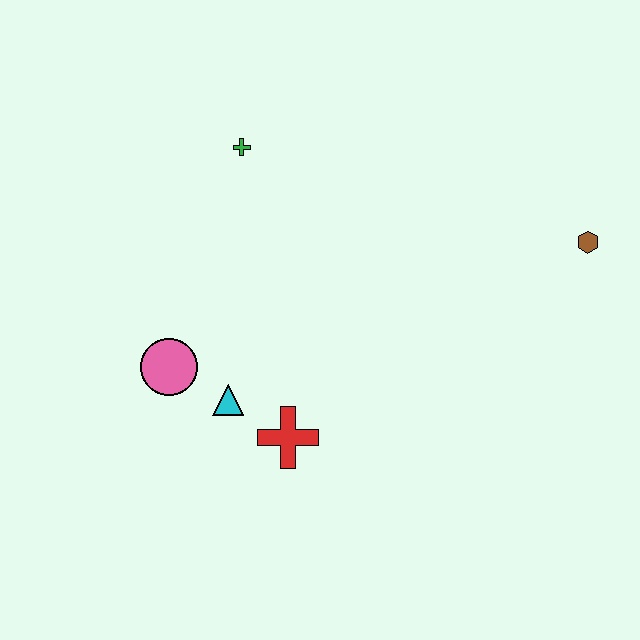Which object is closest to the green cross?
The pink circle is closest to the green cross.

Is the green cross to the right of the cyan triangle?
Yes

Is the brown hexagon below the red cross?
No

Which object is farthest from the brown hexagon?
The pink circle is farthest from the brown hexagon.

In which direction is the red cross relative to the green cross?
The red cross is below the green cross.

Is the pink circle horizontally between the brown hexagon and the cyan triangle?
No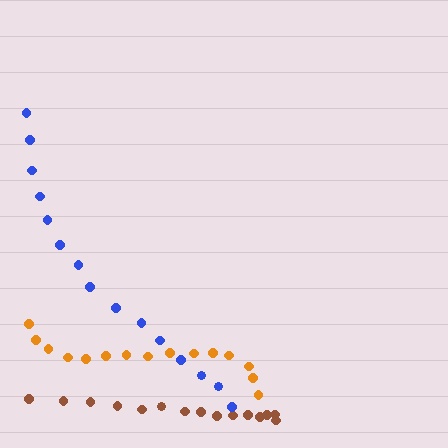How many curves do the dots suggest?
There are 3 distinct paths.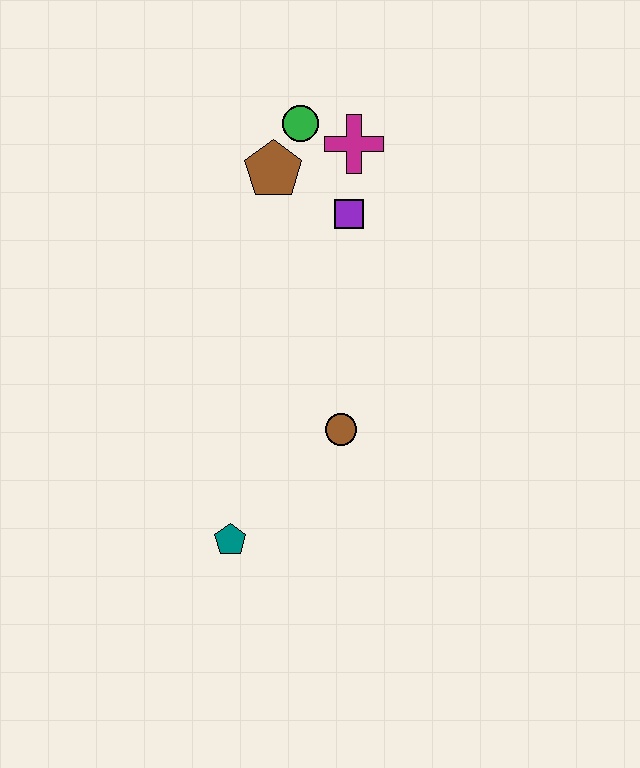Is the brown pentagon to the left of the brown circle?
Yes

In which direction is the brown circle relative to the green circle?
The brown circle is below the green circle.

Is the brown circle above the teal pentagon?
Yes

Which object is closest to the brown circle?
The teal pentagon is closest to the brown circle.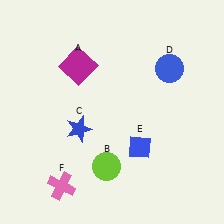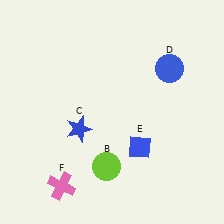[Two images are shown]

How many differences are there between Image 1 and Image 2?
There is 1 difference between the two images.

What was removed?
The magenta square (A) was removed in Image 2.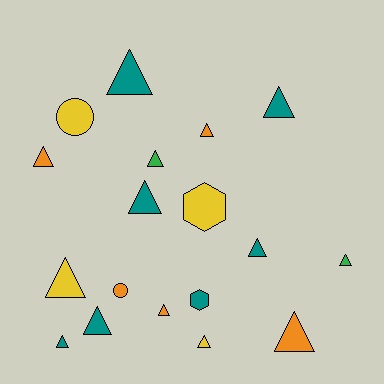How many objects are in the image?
There are 18 objects.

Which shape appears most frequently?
Triangle, with 14 objects.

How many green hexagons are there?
There are no green hexagons.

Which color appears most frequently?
Teal, with 7 objects.